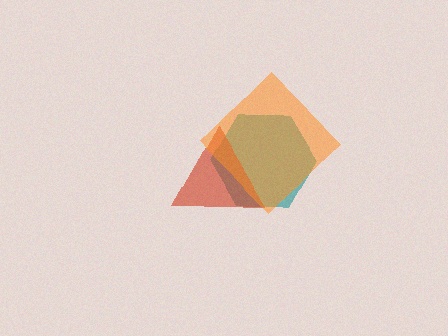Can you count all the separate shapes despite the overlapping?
Yes, there are 3 separate shapes.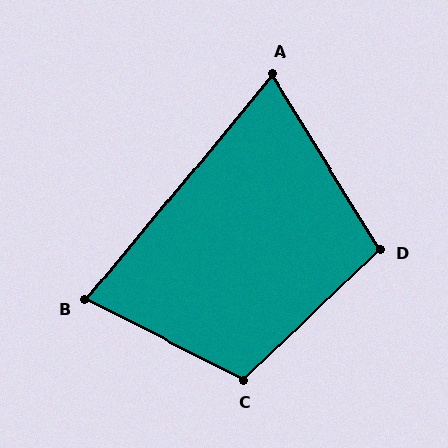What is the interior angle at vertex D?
Approximately 102 degrees (obtuse).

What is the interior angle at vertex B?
Approximately 78 degrees (acute).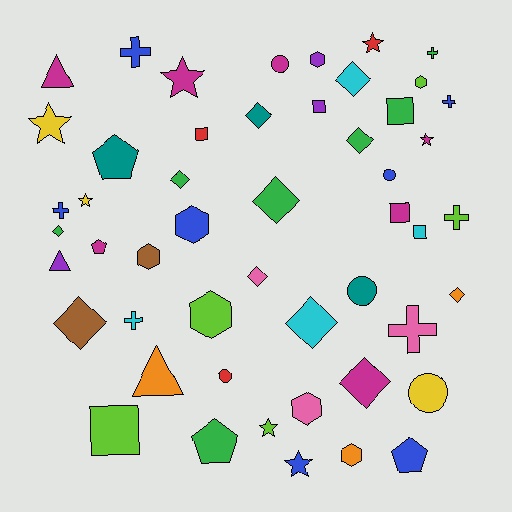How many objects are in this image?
There are 50 objects.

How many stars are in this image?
There are 7 stars.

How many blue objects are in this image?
There are 7 blue objects.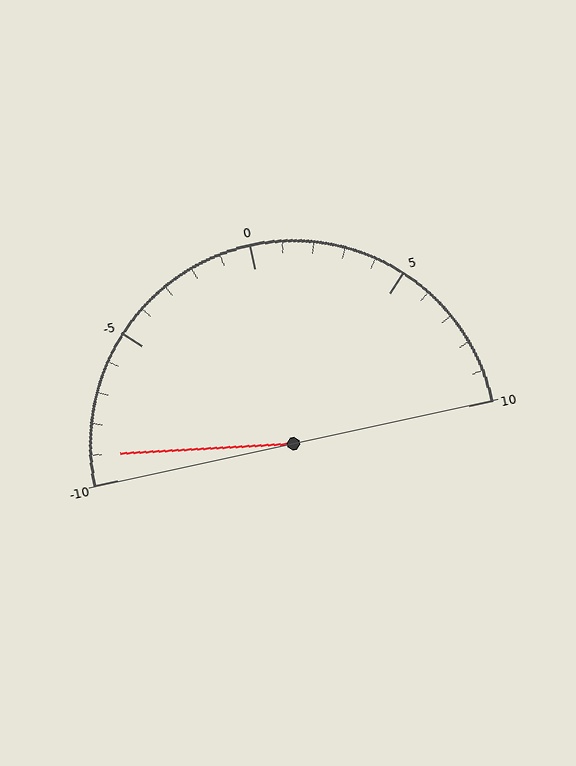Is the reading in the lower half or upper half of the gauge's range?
The reading is in the lower half of the range (-10 to 10).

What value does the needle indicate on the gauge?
The needle indicates approximately -9.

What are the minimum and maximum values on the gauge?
The gauge ranges from -10 to 10.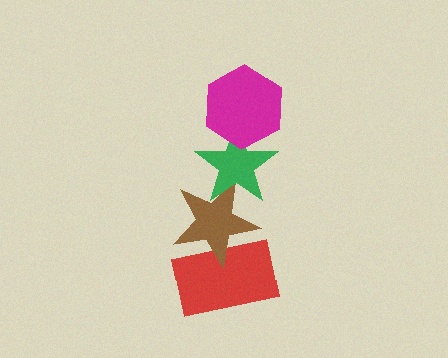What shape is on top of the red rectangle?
The brown star is on top of the red rectangle.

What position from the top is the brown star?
The brown star is 3rd from the top.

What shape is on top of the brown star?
The green star is on top of the brown star.